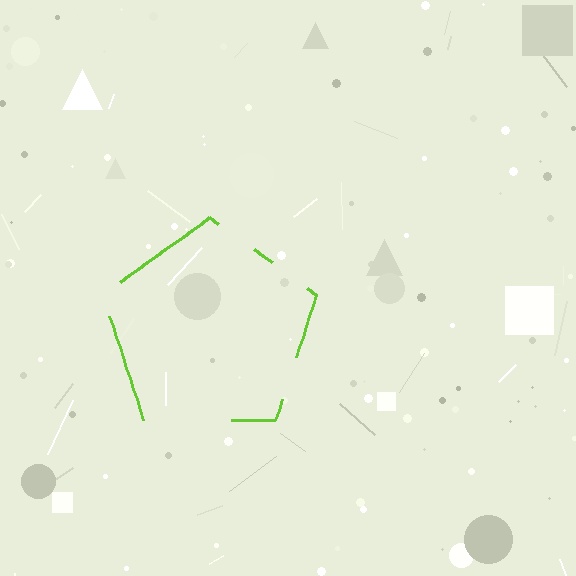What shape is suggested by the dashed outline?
The dashed outline suggests a pentagon.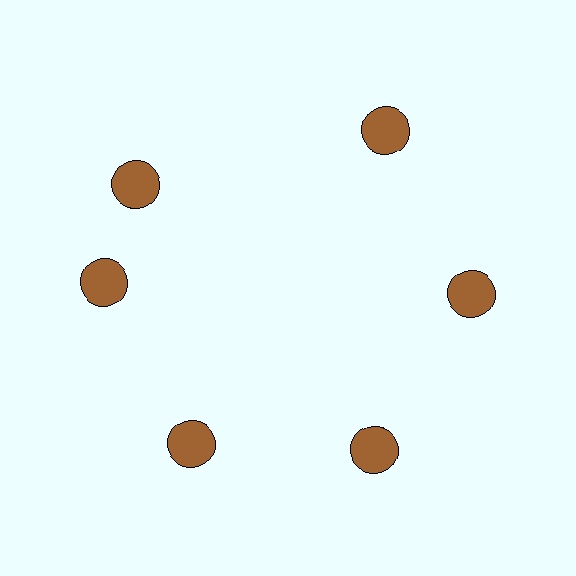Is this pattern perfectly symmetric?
No. The 6 brown circles are arranged in a ring, but one element near the 11 o'clock position is rotated out of alignment along the ring, breaking the 6-fold rotational symmetry.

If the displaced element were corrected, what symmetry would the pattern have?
It would have 6-fold rotational symmetry — the pattern would map onto itself every 60 degrees.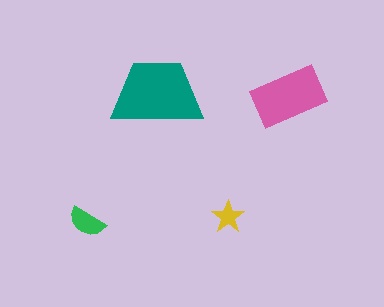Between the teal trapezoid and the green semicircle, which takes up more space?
The teal trapezoid.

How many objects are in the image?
There are 4 objects in the image.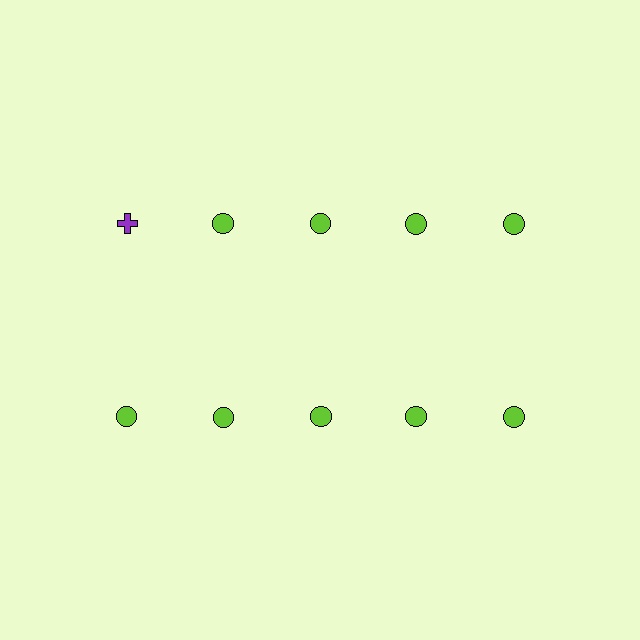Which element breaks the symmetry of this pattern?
The purple cross in the top row, leftmost column breaks the symmetry. All other shapes are lime circles.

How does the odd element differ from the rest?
It differs in both color (purple instead of lime) and shape (cross instead of circle).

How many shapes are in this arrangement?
There are 10 shapes arranged in a grid pattern.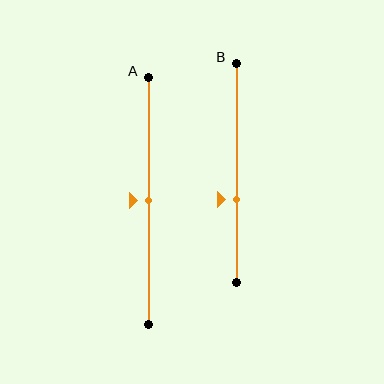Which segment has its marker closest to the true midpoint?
Segment A has its marker closest to the true midpoint.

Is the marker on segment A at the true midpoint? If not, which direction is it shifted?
Yes, the marker on segment A is at the true midpoint.